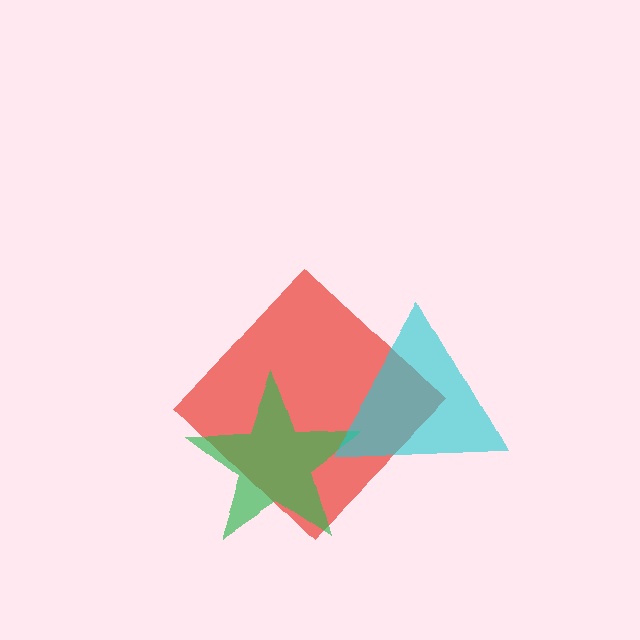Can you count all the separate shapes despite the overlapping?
Yes, there are 3 separate shapes.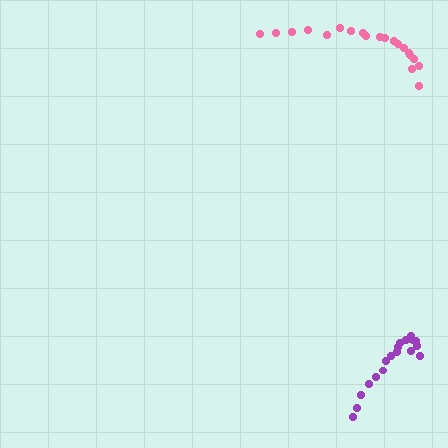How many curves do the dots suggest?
There are 2 distinct paths.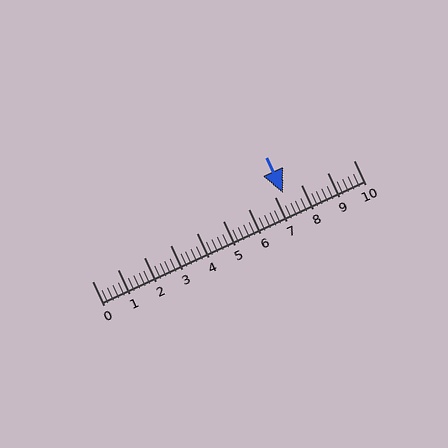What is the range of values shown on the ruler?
The ruler shows values from 0 to 10.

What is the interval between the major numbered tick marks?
The major tick marks are spaced 1 units apart.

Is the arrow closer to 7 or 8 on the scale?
The arrow is closer to 7.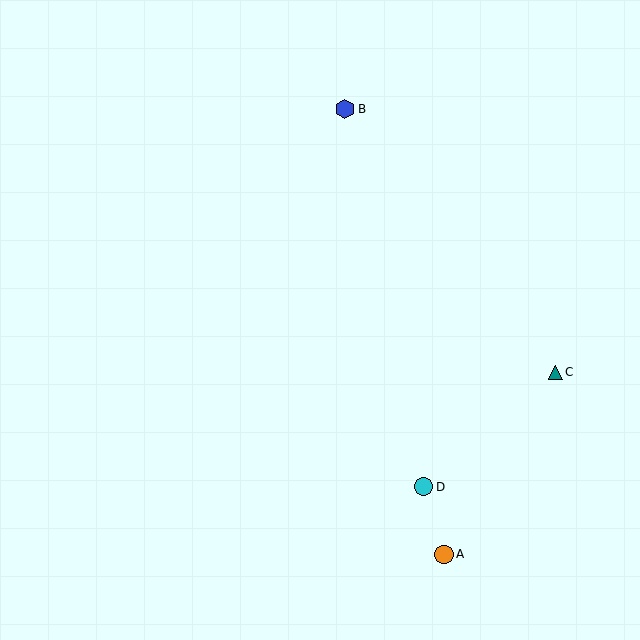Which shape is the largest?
The blue hexagon (labeled B) is the largest.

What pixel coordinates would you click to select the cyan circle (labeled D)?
Click at (424, 487) to select the cyan circle D.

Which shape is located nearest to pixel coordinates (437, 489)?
The cyan circle (labeled D) at (424, 487) is nearest to that location.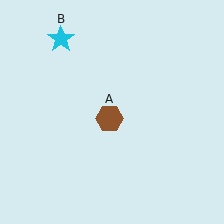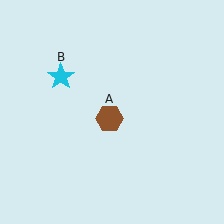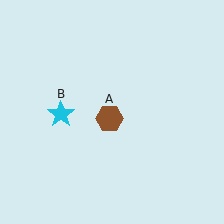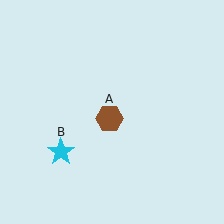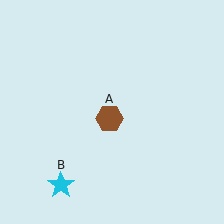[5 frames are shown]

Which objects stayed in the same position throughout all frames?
Brown hexagon (object A) remained stationary.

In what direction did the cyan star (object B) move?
The cyan star (object B) moved down.